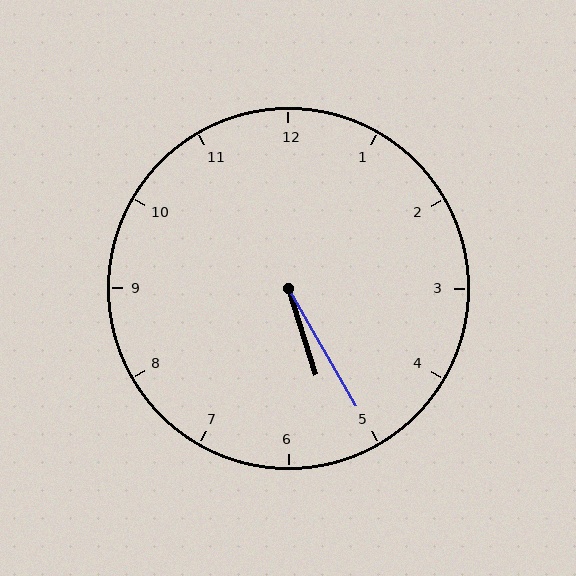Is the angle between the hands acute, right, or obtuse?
It is acute.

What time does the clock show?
5:25.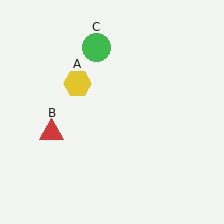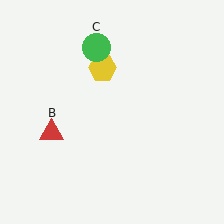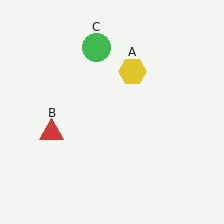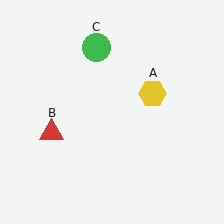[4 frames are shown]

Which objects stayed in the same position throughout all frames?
Red triangle (object B) and green circle (object C) remained stationary.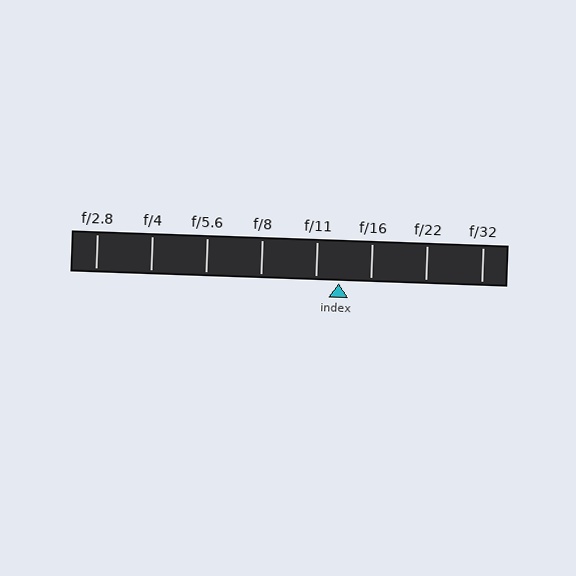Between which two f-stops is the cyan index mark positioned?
The index mark is between f/11 and f/16.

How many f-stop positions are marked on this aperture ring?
There are 8 f-stop positions marked.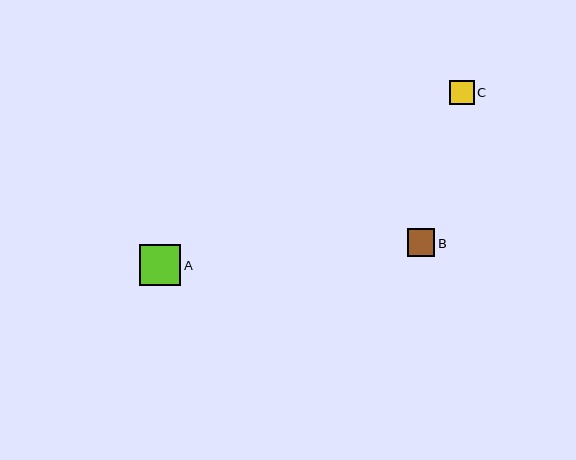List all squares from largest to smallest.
From largest to smallest: A, B, C.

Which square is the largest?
Square A is the largest with a size of approximately 41 pixels.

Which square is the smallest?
Square C is the smallest with a size of approximately 25 pixels.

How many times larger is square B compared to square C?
Square B is approximately 1.1 times the size of square C.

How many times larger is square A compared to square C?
Square A is approximately 1.7 times the size of square C.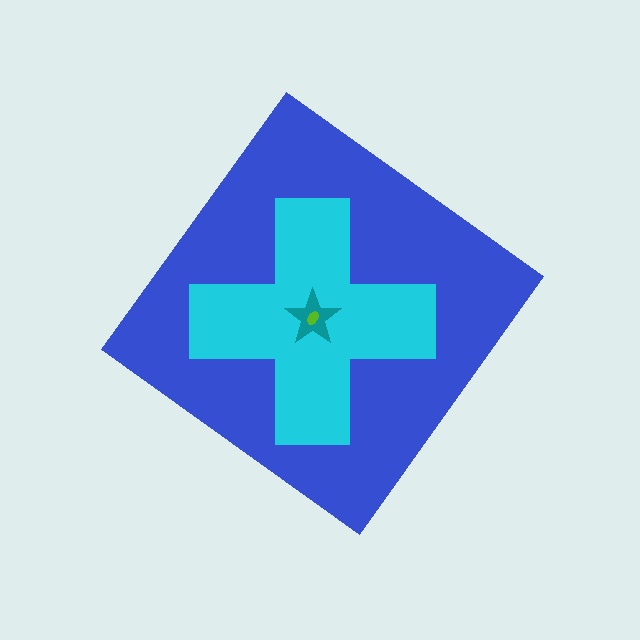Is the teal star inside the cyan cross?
Yes.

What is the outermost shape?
The blue diamond.